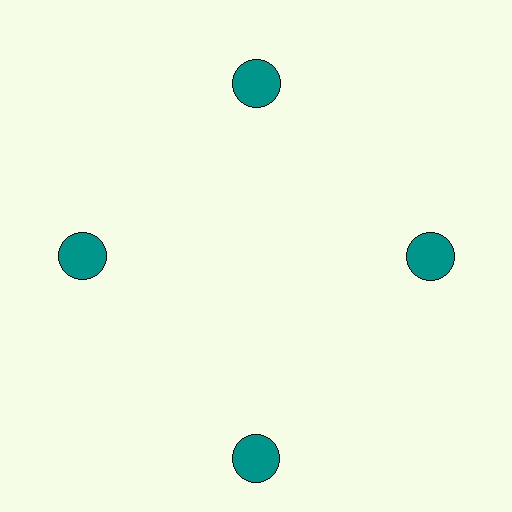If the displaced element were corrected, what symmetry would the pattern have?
It would have 4-fold rotational symmetry — the pattern would map onto itself every 90 degrees.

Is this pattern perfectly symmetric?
No. The 4 teal circles are arranged in a ring, but one element near the 6 o'clock position is pushed outward from the center, breaking the 4-fold rotational symmetry.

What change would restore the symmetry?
The symmetry would be restored by moving it inward, back onto the ring so that all 4 circles sit at equal angles and equal distance from the center.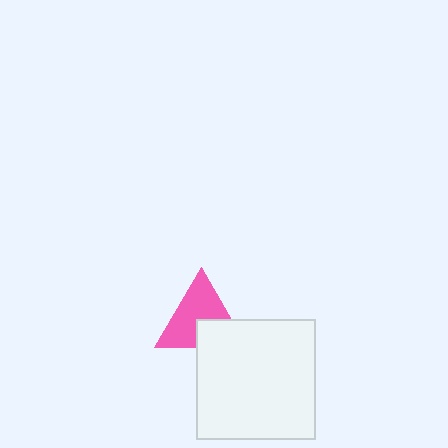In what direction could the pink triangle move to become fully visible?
The pink triangle could move up. That would shift it out from behind the white square entirely.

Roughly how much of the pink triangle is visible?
Most of it is visible (roughly 67%).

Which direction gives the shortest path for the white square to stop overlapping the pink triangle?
Moving down gives the shortest separation.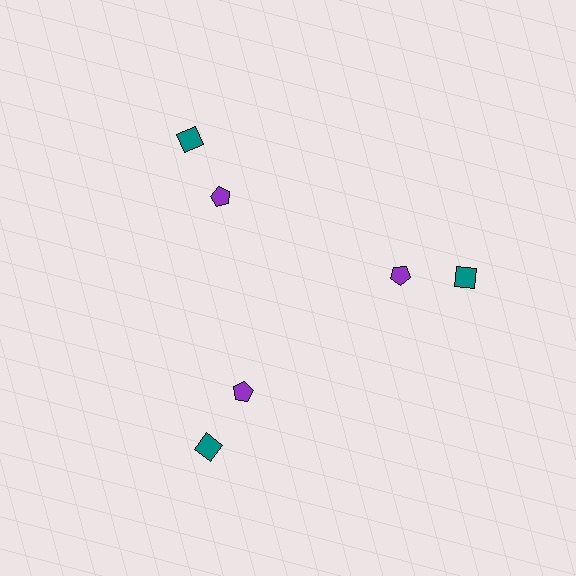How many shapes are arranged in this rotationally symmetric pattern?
There are 6 shapes, arranged in 3 groups of 2.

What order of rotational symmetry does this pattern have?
This pattern has 3-fold rotational symmetry.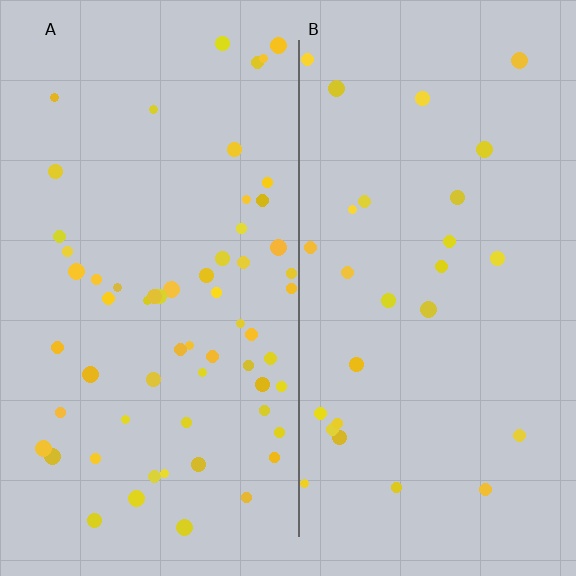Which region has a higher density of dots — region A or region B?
A (the left).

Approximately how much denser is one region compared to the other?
Approximately 2.2× — region A over region B.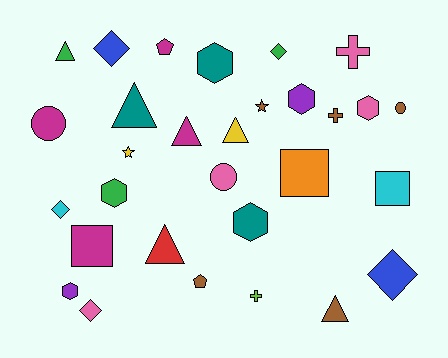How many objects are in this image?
There are 30 objects.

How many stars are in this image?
There are 2 stars.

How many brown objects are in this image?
There are 5 brown objects.